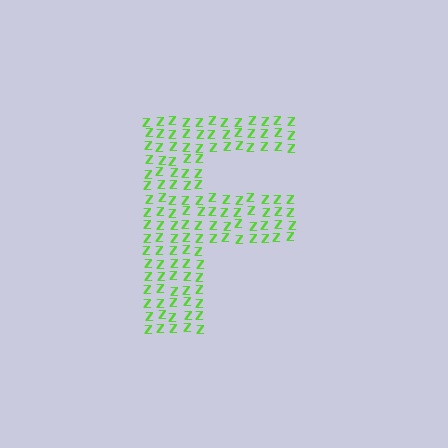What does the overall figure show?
The overall figure shows the letter F.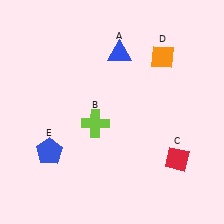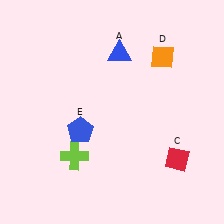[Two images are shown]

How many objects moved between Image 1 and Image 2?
2 objects moved between the two images.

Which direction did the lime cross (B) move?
The lime cross (B) moved down.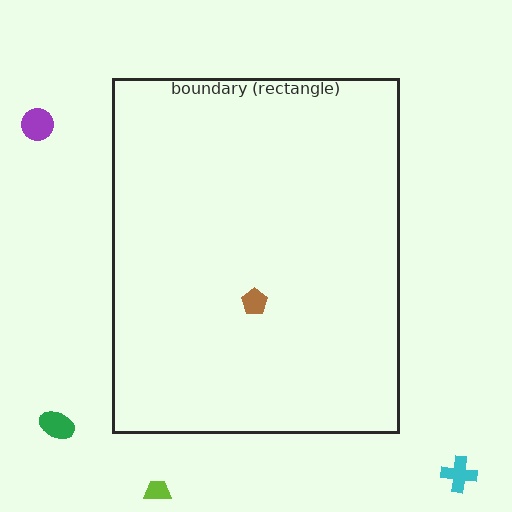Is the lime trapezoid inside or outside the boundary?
Outside.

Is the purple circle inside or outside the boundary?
Outside.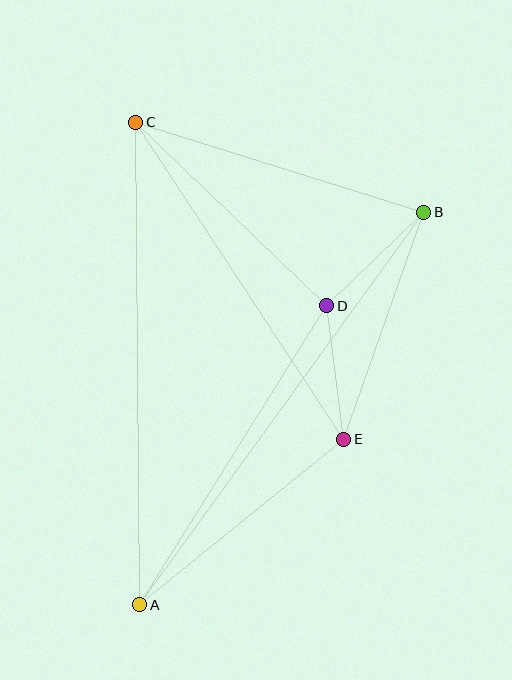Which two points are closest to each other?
Points D and E are closest to each other.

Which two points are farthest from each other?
Points A and B are farthest from each other.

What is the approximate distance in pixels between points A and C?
The distance between A and C is approximately 482 pixels.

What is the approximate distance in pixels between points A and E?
The distance between A and E is approximately 263 pixels.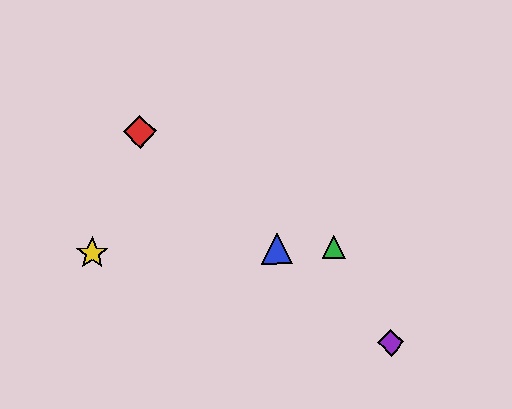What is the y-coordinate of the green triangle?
The green triangle is at y≈247.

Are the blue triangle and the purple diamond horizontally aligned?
No, the blue triangle is at y≈249 and the purple diamond is at y≈343.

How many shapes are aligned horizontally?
3 shapes (the blue triangle, the green triangle, the yellow star) are aligned horizontally.